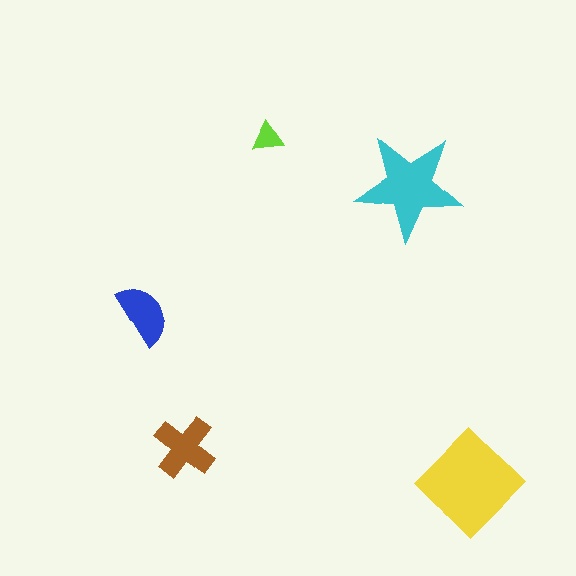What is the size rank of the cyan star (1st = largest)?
2nd.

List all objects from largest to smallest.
The yellow diamond, the cyan star, the brown cross, the blue semicircle, the lime triangle.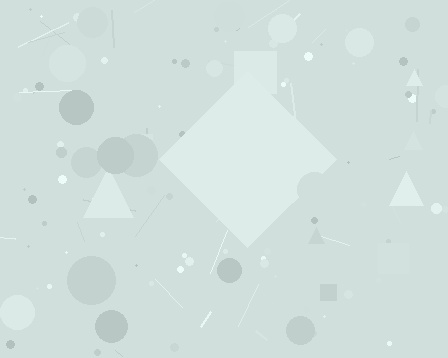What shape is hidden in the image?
A diamond is hidden in the image.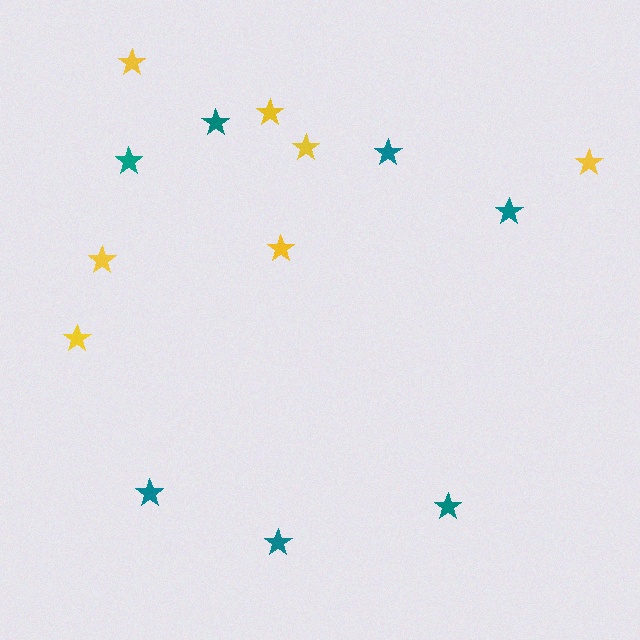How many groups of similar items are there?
There are 2 groups: one group of yellow stars (7) and one group of teal stars (7).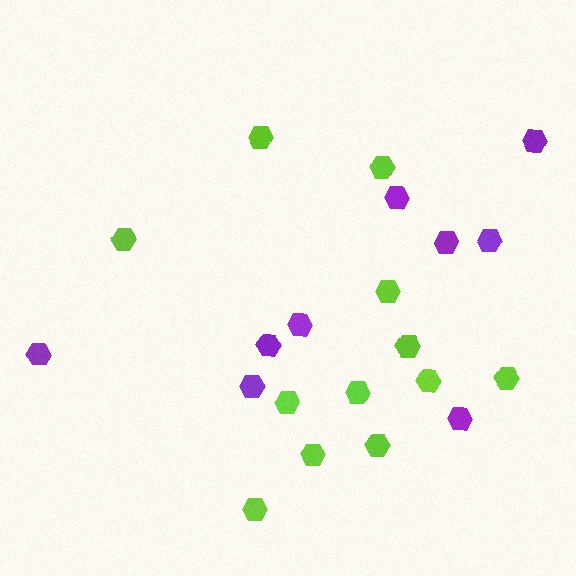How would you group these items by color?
There are 2 groups: one group of lime hexagons (12) and one group of purple hexagons (9).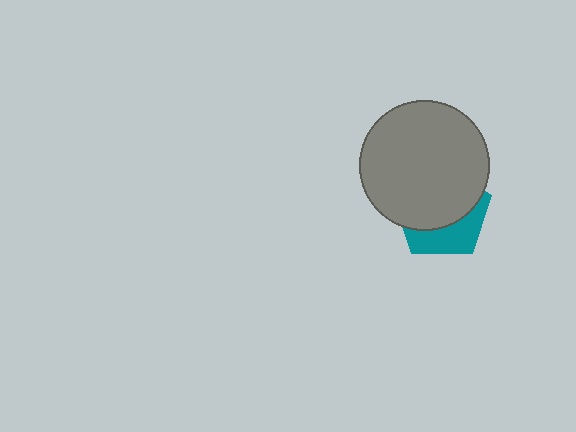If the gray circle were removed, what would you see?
You would see the complete teal pentagon.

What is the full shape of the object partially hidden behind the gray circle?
The partially hidden object is a teal pentagon.